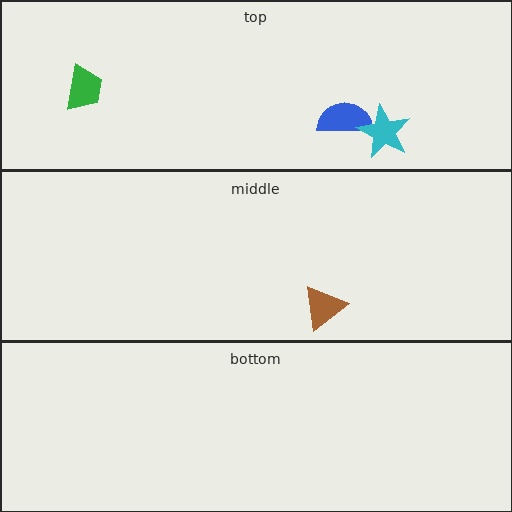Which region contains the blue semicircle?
The top region.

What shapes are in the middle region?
The brown triangle.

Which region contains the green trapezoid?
The top region.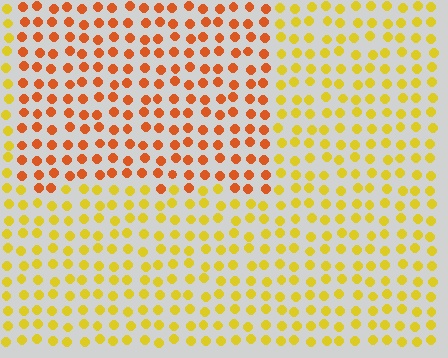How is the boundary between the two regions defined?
The boundary is defined purely by a slight shift in hue (about 37 degrees). Spacing, size, and orientation are identical on both sides.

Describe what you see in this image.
The image is filled with small yellow elements in a uniform arrangement. A rectangle-shaped region is visible where the elements are tinted to a slightly different hue, forming a subtle color boundary.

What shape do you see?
I see a rectangle.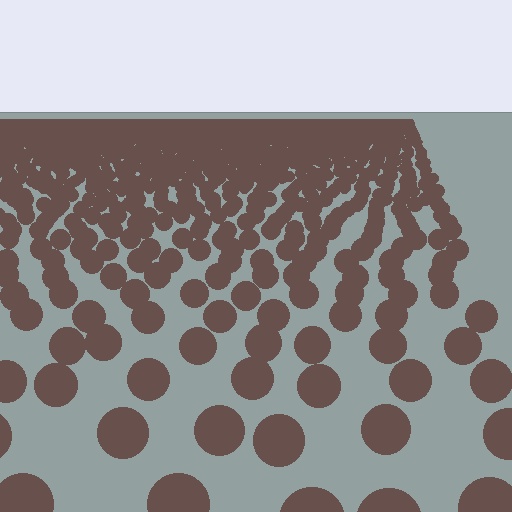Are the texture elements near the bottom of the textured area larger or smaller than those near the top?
Larger. Near the bottom, elements are closer to the viewer and appear at a bigger on-screen size.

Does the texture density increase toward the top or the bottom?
Density increases toward the top.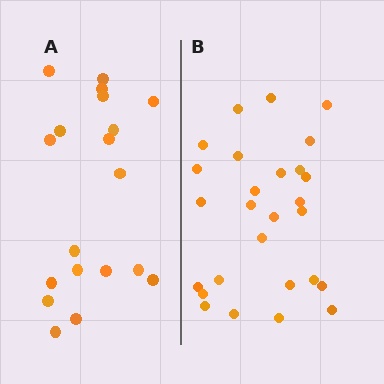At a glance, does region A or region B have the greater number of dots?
Region B (the right region) has more dots.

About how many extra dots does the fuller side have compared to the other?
Region B has roughly 8 or so more dots than region A.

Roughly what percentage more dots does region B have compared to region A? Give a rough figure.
About 40% more.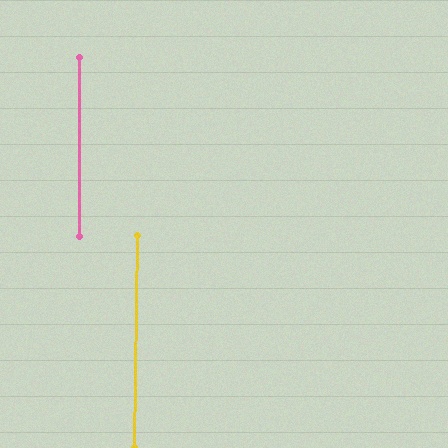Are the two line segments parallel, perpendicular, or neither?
Parallel — their directions differ by only 0.9°.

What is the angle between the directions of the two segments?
Approximately 1 degree.